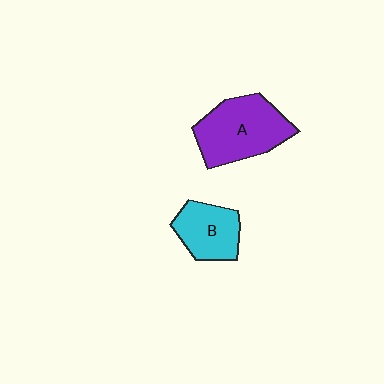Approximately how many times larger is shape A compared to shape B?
Approximately 1.5 times.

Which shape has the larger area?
Shape A (purple).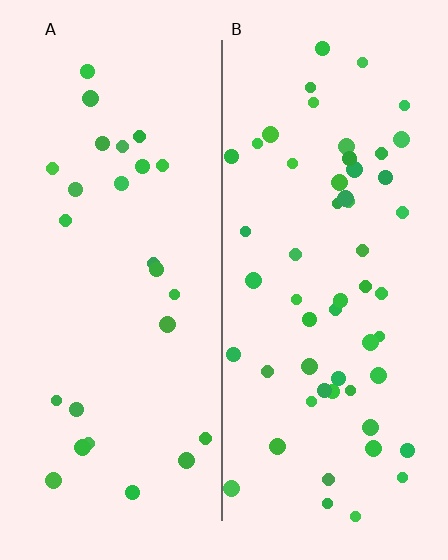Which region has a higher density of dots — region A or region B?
B (the right).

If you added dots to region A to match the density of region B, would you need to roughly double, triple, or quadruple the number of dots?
Approximately double.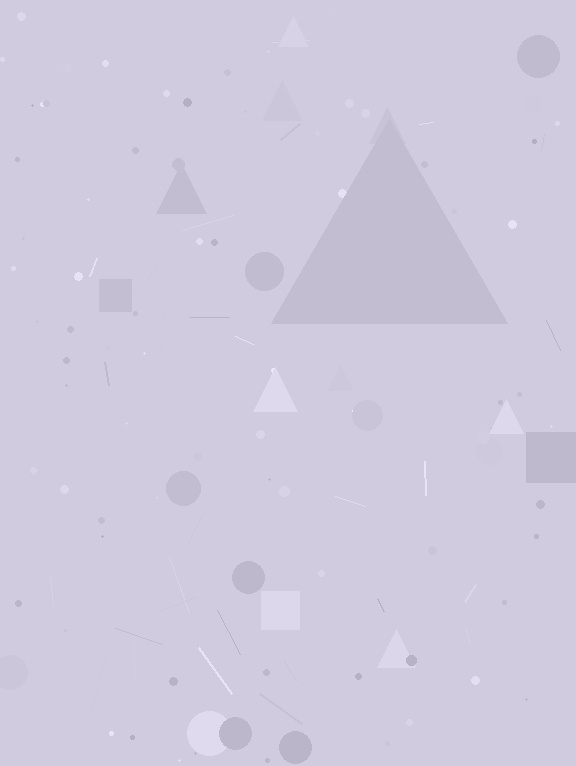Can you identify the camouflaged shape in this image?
The camouflaged shape is a triangle.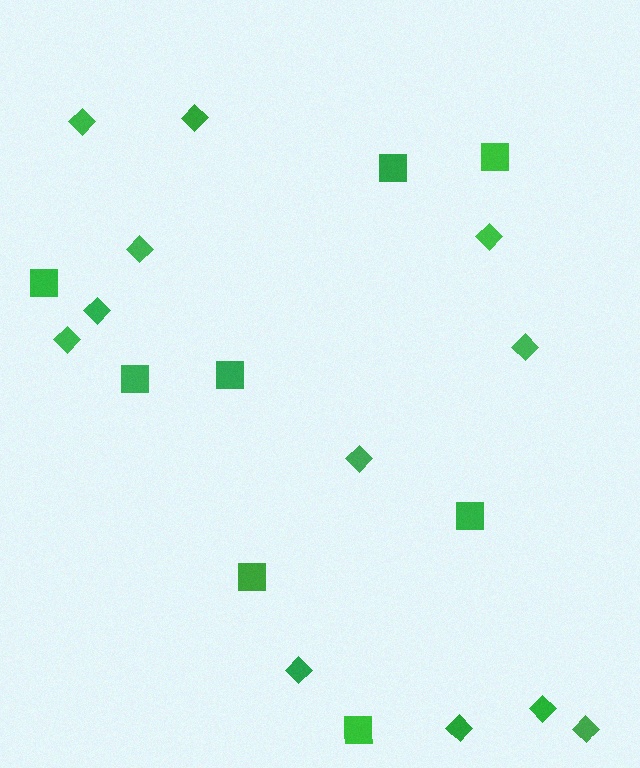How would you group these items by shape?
There are 2 groups: one group of squares (8) and one group of diamonds (12).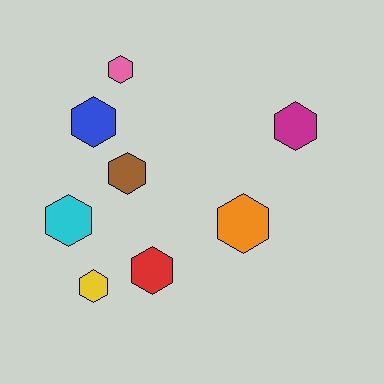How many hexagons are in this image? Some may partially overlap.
There are 8 hexagons.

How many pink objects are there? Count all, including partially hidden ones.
There is 1 pink object.